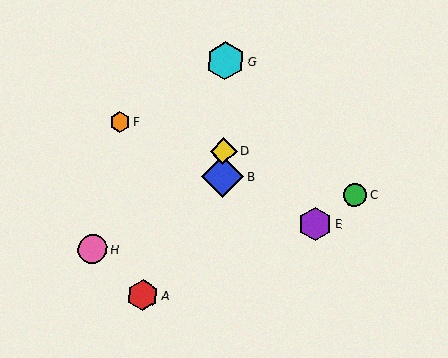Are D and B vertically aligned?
Yes, both are at x≈223.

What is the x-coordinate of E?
Object E is at x≈315.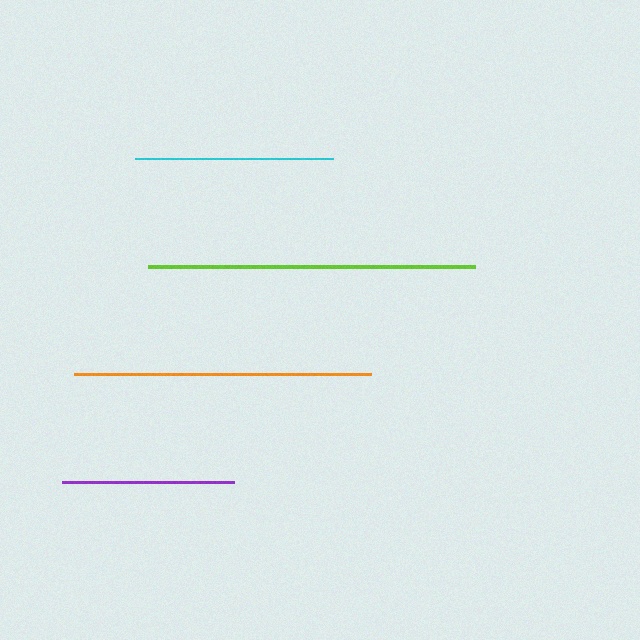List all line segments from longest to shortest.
From longest to shortest: lime, orange, cyan, purple.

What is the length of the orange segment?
The orange segment is approximately 297 pixels long.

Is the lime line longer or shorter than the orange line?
The lime line is longer than the orange line.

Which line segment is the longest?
The lime line is the longest at approximately 328 pixels.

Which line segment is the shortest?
The purple line is the shortest at approximately 172 pixels.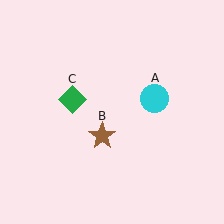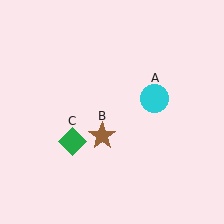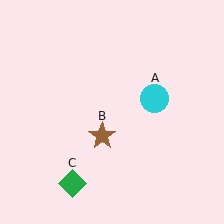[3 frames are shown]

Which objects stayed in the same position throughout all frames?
Cyan circle (object A) and brown star (object B) remained stationary.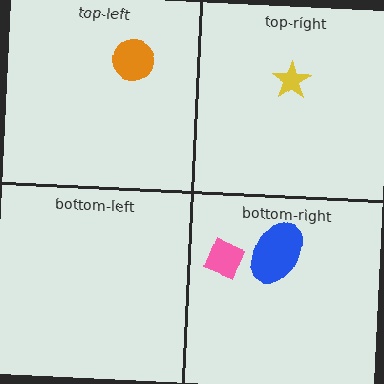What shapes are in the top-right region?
The yellow star.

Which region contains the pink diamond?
The bottom-right region.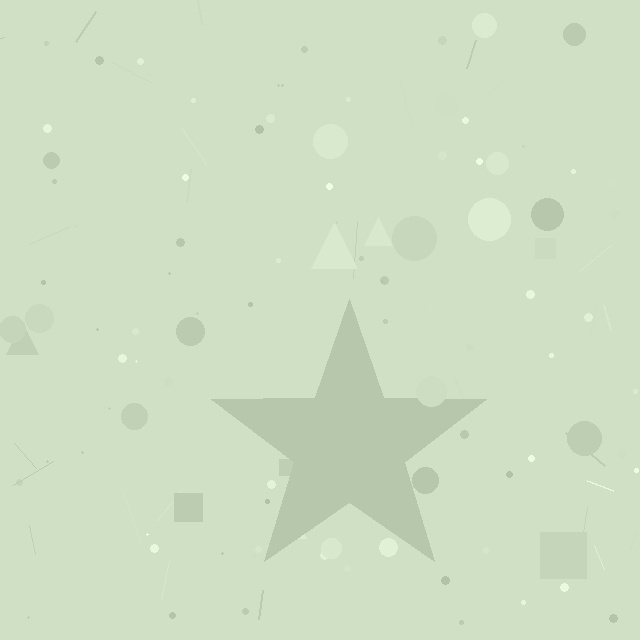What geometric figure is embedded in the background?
A star is embedded in the background.